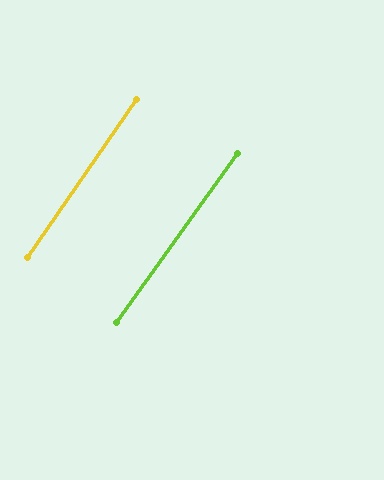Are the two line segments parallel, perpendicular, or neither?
Parallel — their directions differ by only 0.9°.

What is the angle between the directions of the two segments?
Approximately 1 degree.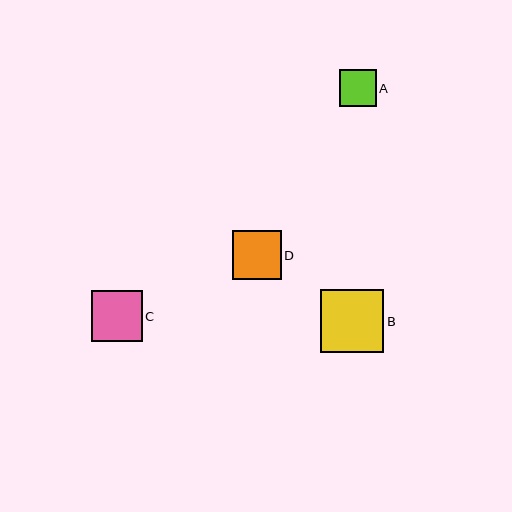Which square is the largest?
Square B is the largest with a size of approximately 64 pixels.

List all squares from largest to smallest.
From largest to smallest: B, C, D, A.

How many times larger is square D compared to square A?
Square D is approximately 1.3 times the size of square A.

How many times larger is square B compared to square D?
Square B is approximately 1.3 times the size of square D.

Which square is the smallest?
Square A is the smallest with a size of approximately 37 pixels.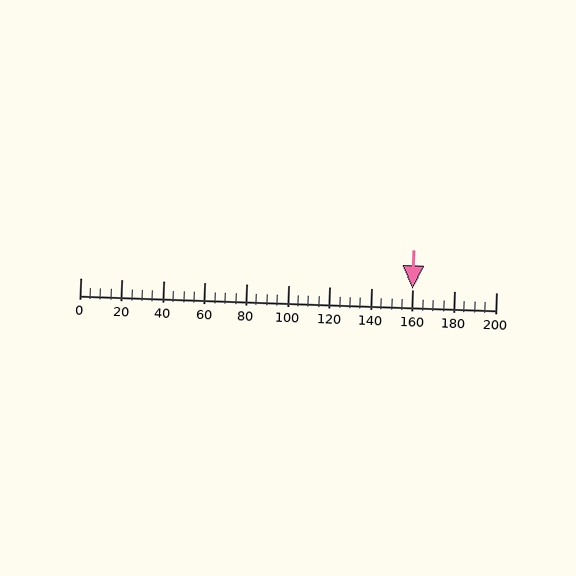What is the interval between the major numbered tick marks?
The major tick marks are spaced 20 units apart.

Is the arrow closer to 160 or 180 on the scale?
The arrow is closer to 160.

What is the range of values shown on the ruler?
The ruler shows values from 0 to 200.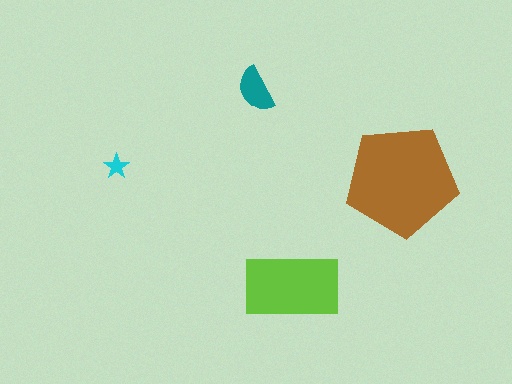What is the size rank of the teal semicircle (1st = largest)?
3rd.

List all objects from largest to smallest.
The brown pentagon, the lime rectangle, the teal semicircle, the cyan star.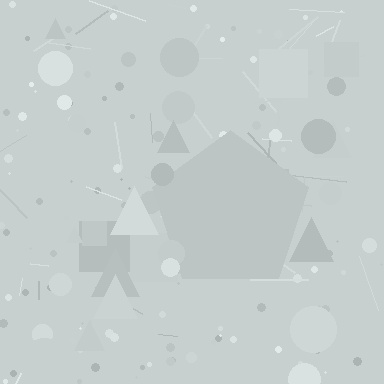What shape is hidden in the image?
A pentagon is hidden in the image.